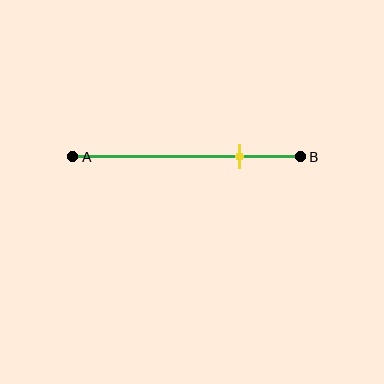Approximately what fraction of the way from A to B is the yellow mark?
The yellow mark is approximately 75% of the way from A to B.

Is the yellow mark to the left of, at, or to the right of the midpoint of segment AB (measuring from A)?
The yellow mark is to the right of the midpoint of segment AB.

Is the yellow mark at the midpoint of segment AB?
No, the mark is at about 75% from A, not at the 50% midpoint.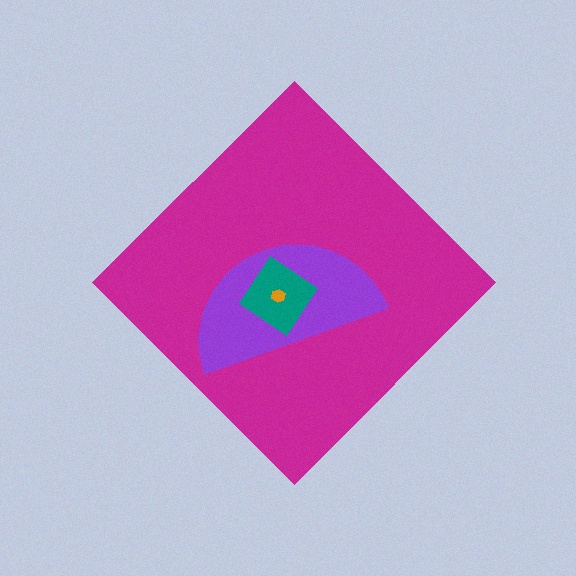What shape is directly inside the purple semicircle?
The teal diamond.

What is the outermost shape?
The magenta diamond.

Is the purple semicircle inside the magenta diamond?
Yes.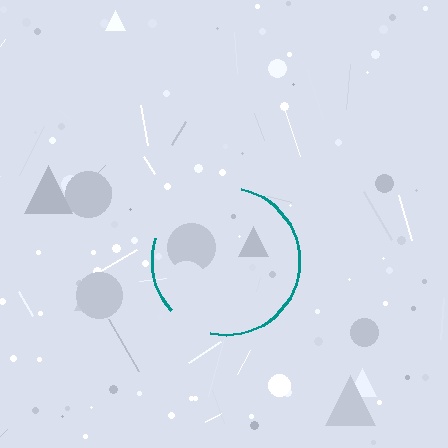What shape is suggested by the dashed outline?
The dashed outline suggests a circle.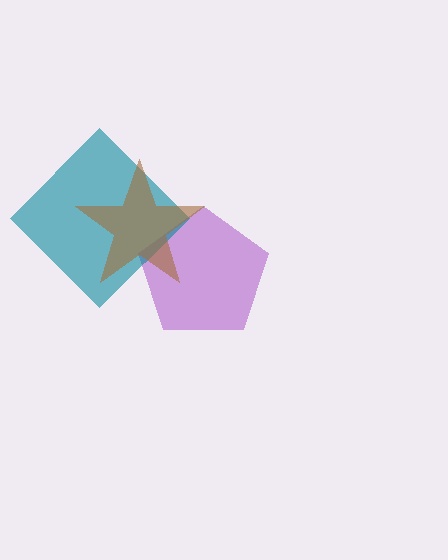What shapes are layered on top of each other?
The layered shapes are: a purple pentagon, a teal diamond, a brown star.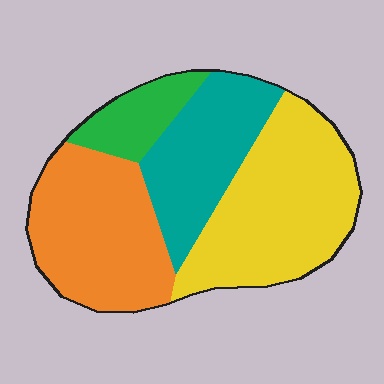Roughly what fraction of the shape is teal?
Teal covers roughly 25% of the shape.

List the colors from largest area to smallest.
From largest to smallest: yellow, orange, teal, green.